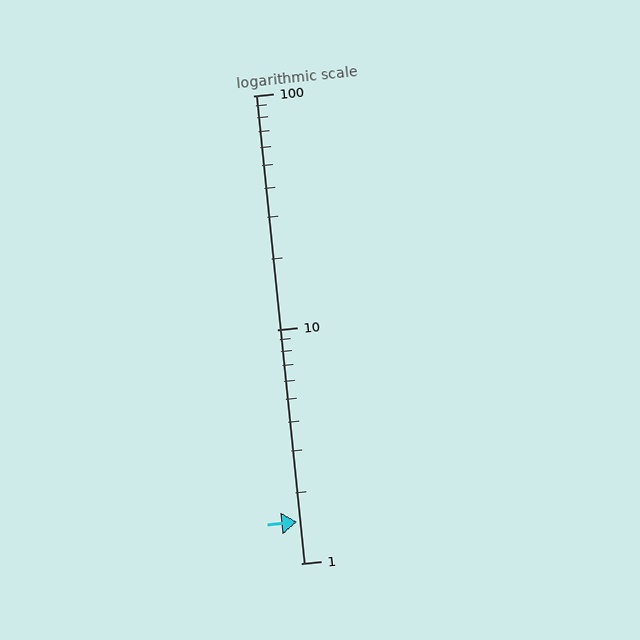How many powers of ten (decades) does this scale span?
The scale spans 2 decades, from 1 to 100.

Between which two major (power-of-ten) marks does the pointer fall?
The pointer is between 1 and 10.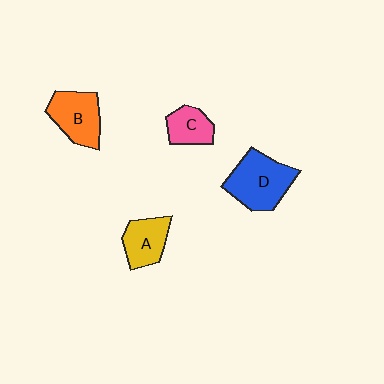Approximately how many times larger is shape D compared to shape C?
Approximately 1.8 times.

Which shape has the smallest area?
Shape C (pink).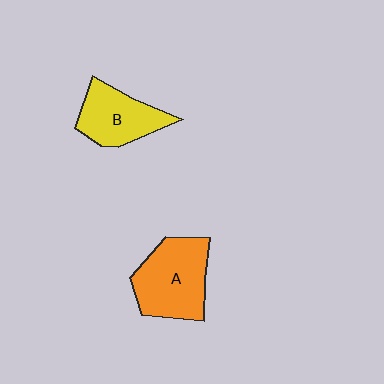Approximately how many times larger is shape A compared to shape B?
Approximately 1.3 times.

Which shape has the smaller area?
Shape B (yellow).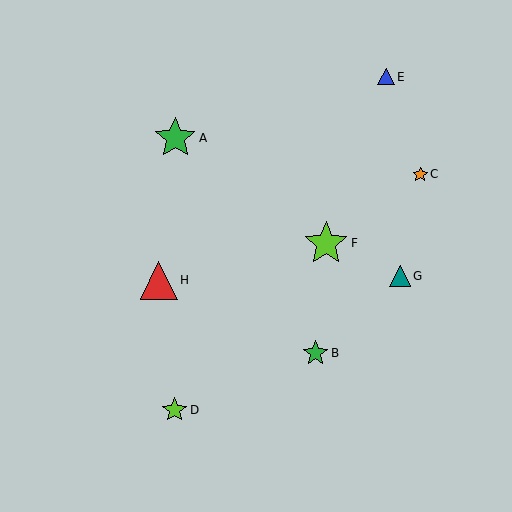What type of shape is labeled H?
Shape H is a red triangle.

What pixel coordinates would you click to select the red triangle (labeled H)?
Click at (159, 281) to select the red triangle H.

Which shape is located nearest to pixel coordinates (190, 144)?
The green star (labeled A) at (175, 138) is nearest to that location.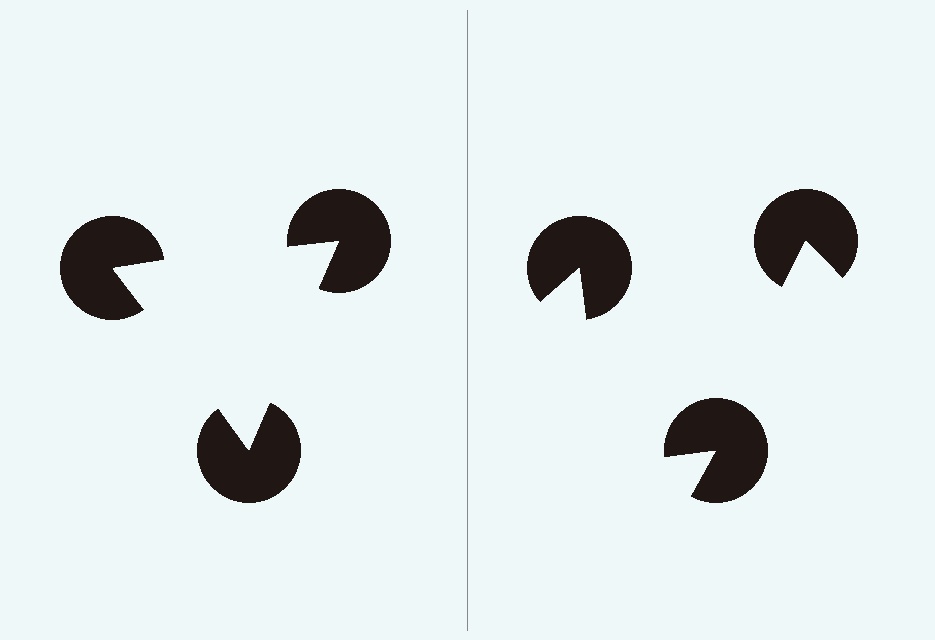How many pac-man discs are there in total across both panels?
6 — 3 on each side.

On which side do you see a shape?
An illusory triangle appears on the left side. On the right side the wedge cuts are rotated, so no coherent shape forms.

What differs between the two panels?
The pac-man discs are positioned identically on both sides; only the wedge orientations differ. On the left they align to a triangle; on the right they are misaligned.